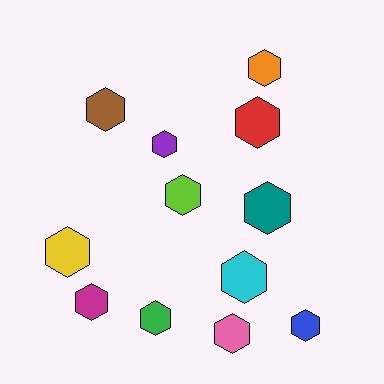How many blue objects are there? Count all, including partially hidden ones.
There is 1 blue object.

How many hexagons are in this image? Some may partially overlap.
There are 12 hexagons.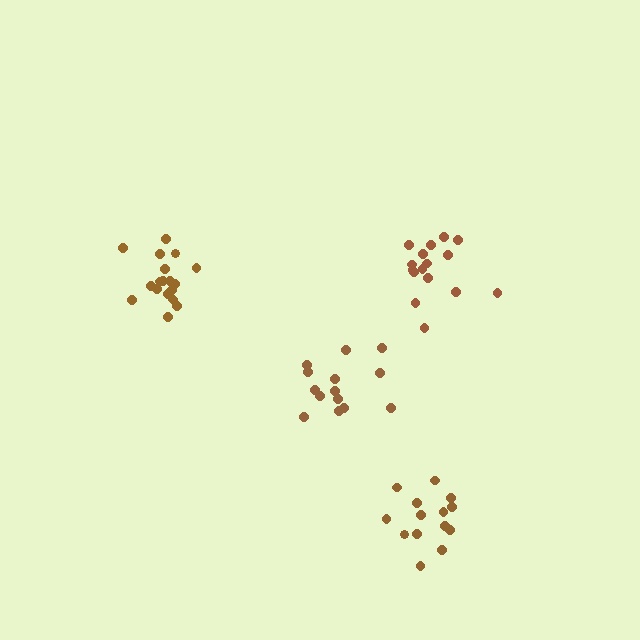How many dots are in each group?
Group 1: 16 dots, Group 2: 19 dots, Group 3: 14 dots, Group 4: 14 dots (63 total).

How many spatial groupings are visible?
There are 4 spatial groupings.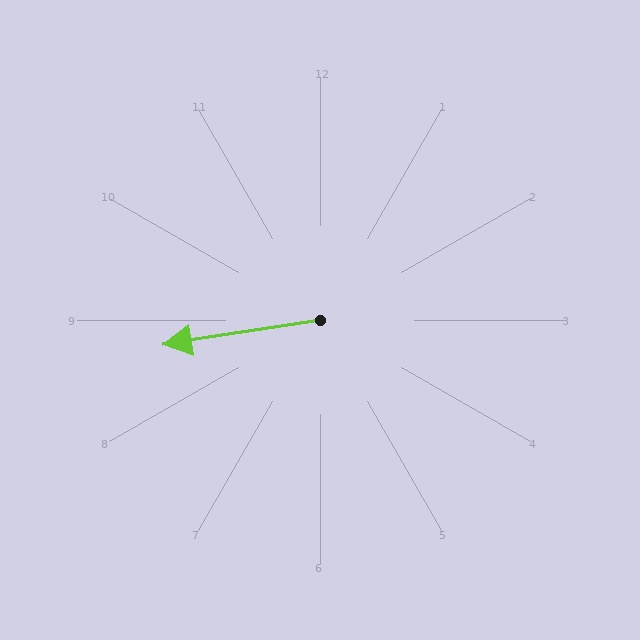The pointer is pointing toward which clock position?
Roughly 9 o'clock.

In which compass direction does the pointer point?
West.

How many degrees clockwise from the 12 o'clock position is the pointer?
Approximately 261 degrees.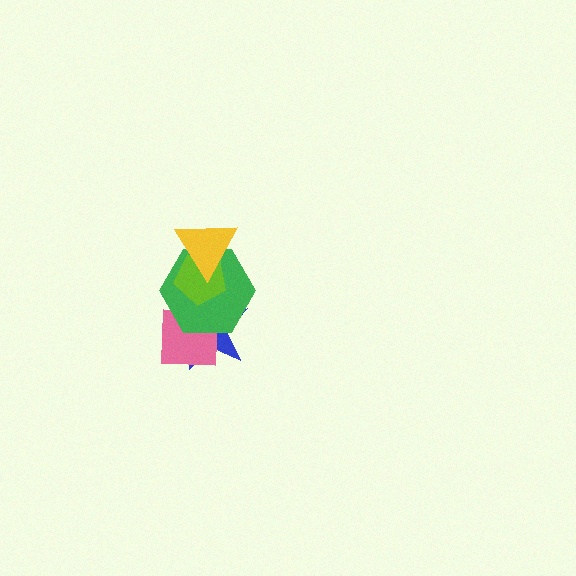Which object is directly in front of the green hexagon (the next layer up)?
The lime pentagon is directly in front of the green hexagon.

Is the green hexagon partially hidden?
Yes, it is partially covered by another shape.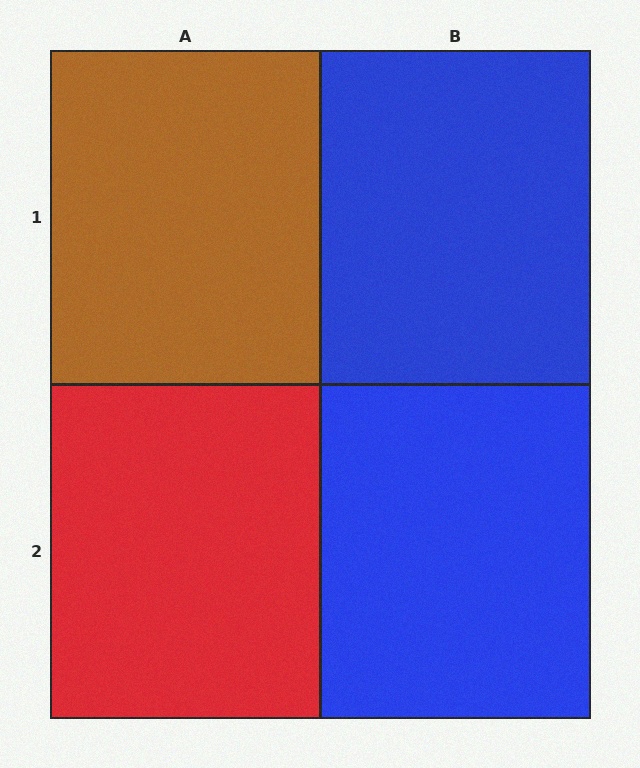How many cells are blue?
2 cells are blue.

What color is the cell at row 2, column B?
Blue.